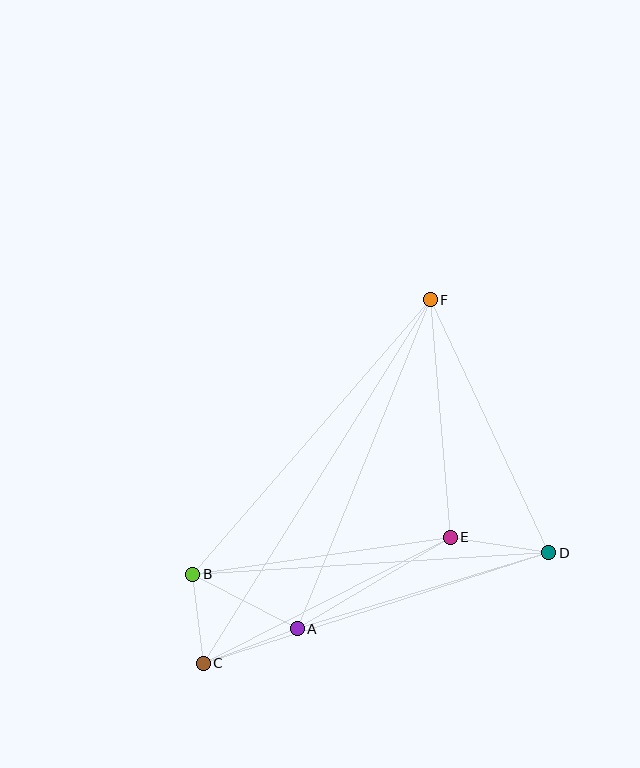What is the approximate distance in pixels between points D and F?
The distance between D and F is approximately 280 pixels.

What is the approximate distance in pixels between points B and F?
The distance between B and F is approximately 363 pixels.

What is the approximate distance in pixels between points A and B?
The distance between A and B is approximately 118 pixels.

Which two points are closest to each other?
Points B and C are closest to each other.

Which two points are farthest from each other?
Points C and F are farthest from each other.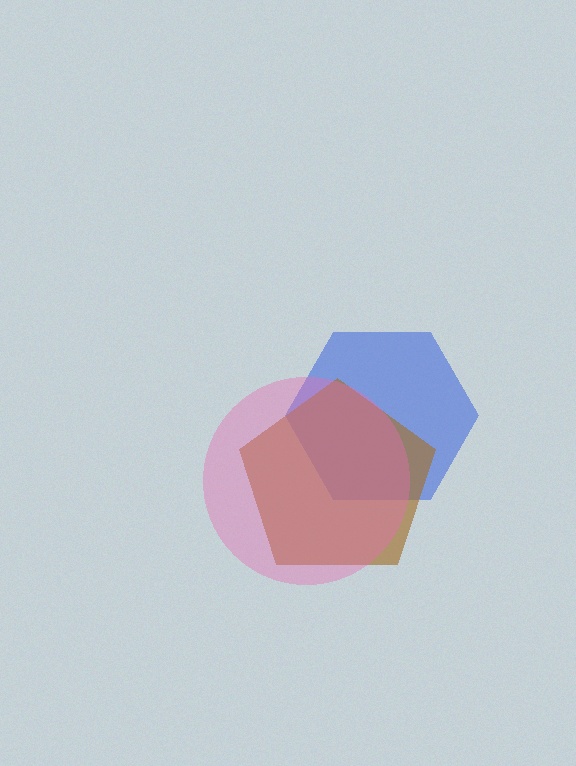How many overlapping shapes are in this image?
There are 3 overlapping shapes in the image.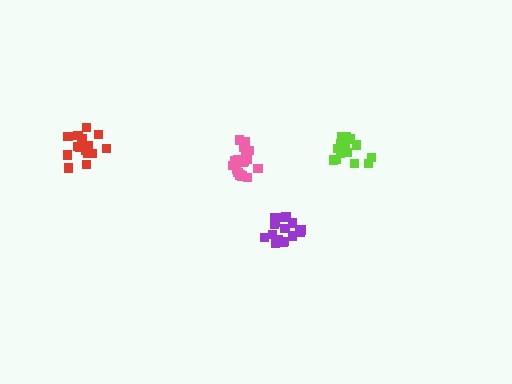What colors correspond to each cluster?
The clusters are colored: red, lime, pink, purple.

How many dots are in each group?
Group 1: 15 dots, Group 2: 15 dots, Group 3: 18 dots, Group 4: 18 dots (66 total).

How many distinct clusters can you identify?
There are 4 distinct clusters.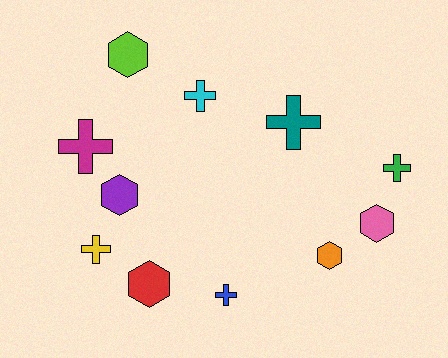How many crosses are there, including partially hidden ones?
There are 6 crosses.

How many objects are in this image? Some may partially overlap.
There are 11 objects.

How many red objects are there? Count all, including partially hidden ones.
There is 1 red object.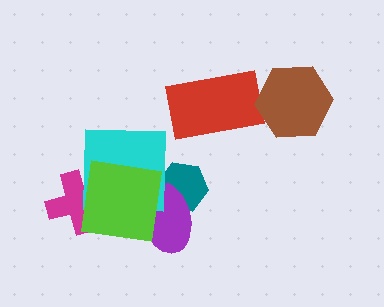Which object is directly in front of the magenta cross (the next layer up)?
The cyan square is directly in front of the magenta cross.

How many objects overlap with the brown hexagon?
0 objects overlap with the brown hexagon.